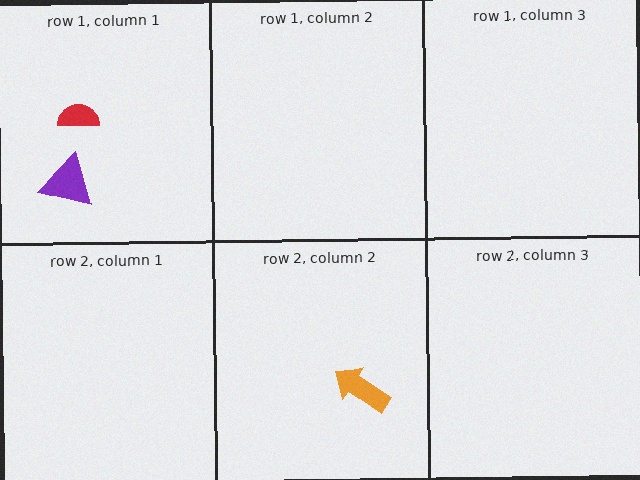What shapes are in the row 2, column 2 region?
The orange arrow.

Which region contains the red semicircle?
The row 1, column 1 region.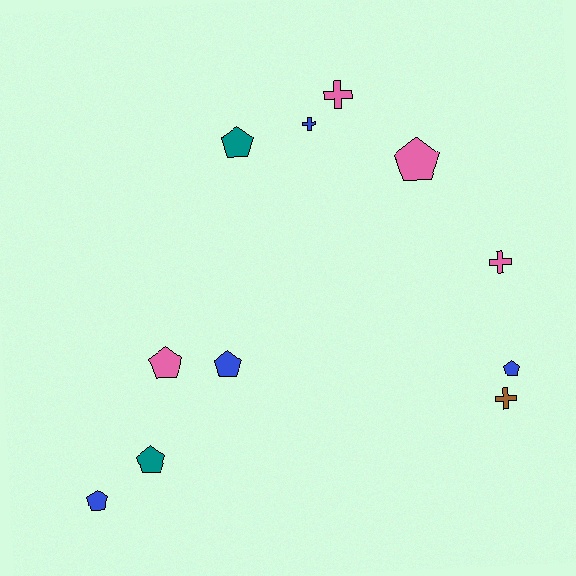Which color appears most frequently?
Pink, with 4 objects.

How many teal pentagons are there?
There are 2 teal pentagons.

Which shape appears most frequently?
Pentagon, with 7 objects.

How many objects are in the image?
There are 11 objects.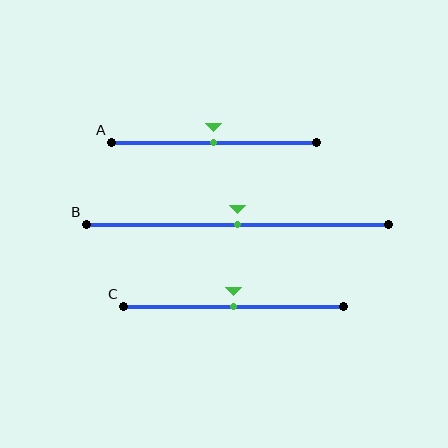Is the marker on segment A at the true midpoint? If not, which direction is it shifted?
Yes, the marker on segment A is at the true midpoint.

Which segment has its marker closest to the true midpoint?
Segment A has its marker closest to the true midpoint.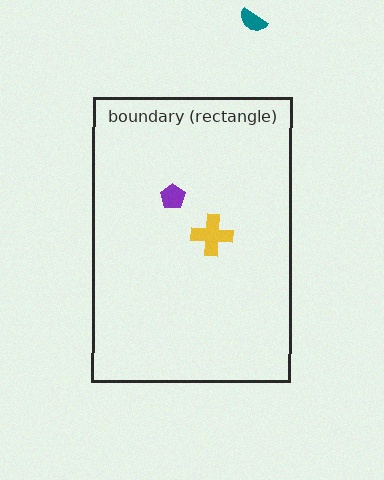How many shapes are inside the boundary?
2 inside, 1 outside.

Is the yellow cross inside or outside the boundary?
Inside.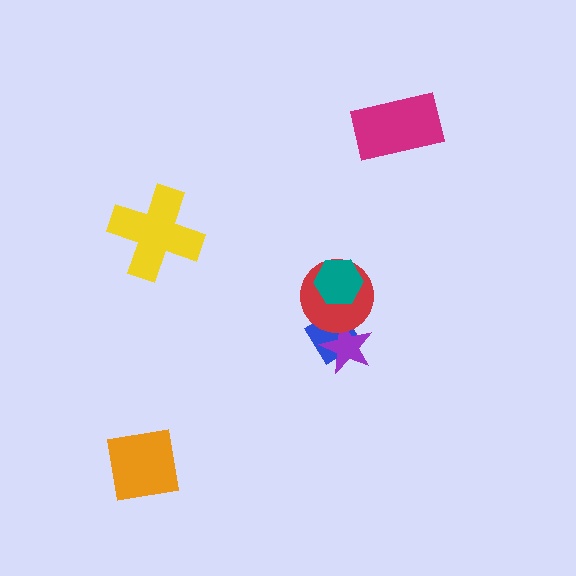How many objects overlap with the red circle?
3 objects overlap with the red circle.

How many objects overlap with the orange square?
0 objects overlap with the orange square.